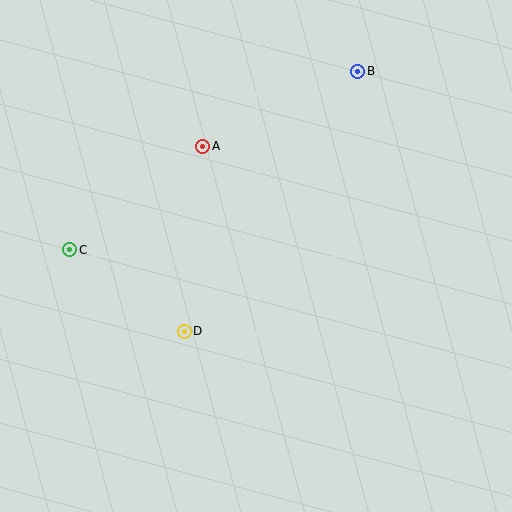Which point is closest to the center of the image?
Point D at (184, 331) is closest to the center.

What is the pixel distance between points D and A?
The distance between D and A is 186 pixels.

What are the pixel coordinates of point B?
Point B is at (358, 71).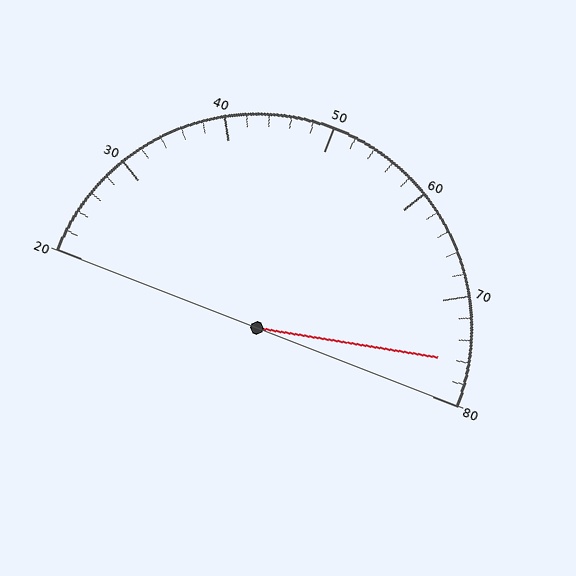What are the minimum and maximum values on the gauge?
The gauge ranges from 20 to 80.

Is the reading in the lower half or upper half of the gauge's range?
The reading is in the upper half of the range (20 to 80).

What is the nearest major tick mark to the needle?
The nearest major tick mark is 80.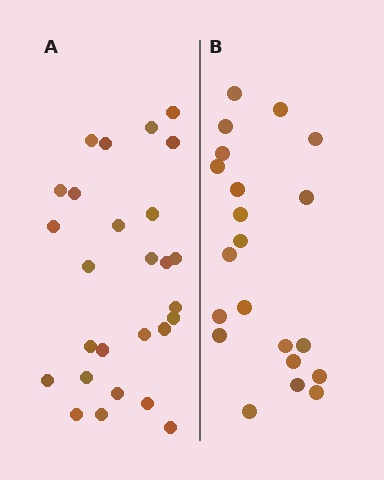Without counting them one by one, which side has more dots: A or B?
Region A (the left region) has more dots.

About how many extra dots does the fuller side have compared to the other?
Region A has about 6 more dots than region B.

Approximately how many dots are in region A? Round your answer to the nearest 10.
About 30 dots. (The exact count is 27, which rounds to 30.)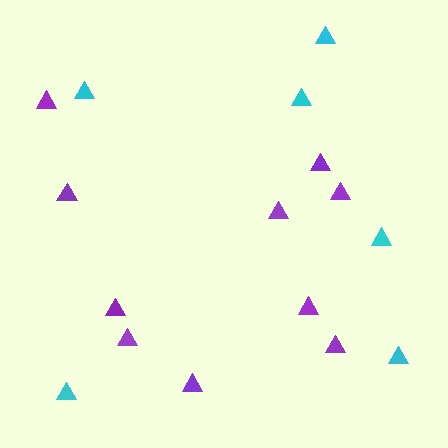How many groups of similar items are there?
There are 2 groups: one group of purple triangles (10) and one group of cyan triangles (6).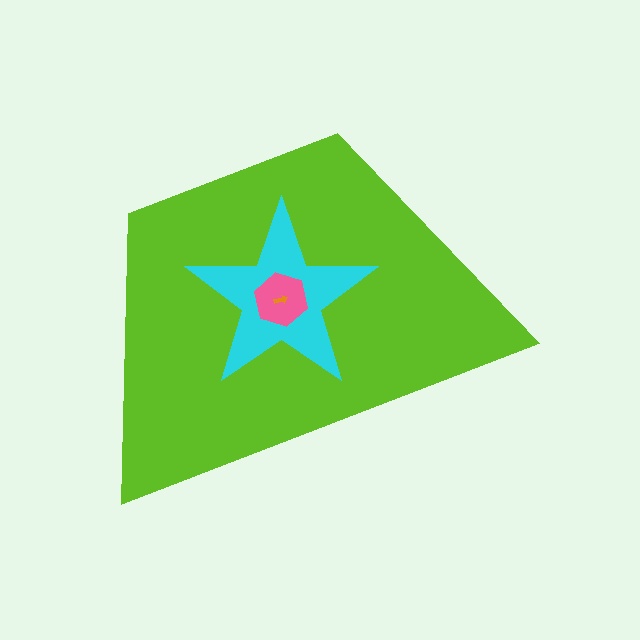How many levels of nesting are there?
4.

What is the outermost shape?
The lime trapezoid.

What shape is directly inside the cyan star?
The pink hexagon.